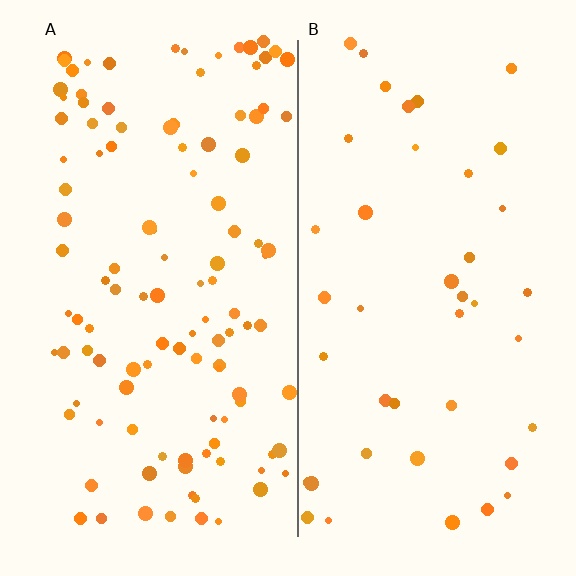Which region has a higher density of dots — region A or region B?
A (the left).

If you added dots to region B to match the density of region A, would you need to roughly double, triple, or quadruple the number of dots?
Approximately triple.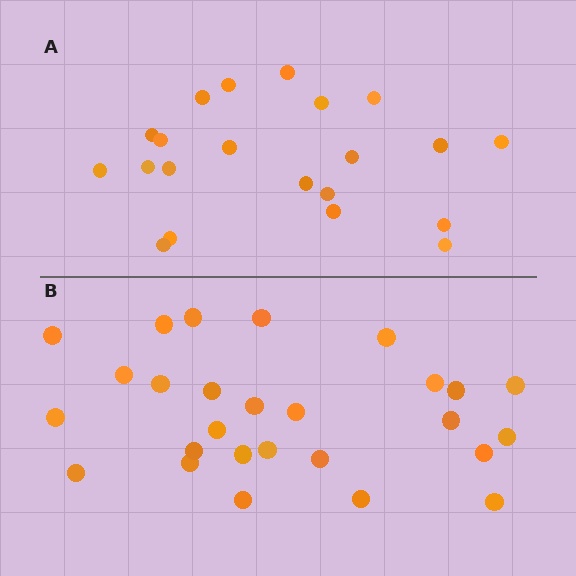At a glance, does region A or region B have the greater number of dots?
Region B (the bottom region) has more dots.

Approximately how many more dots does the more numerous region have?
Region B has about 6 more dots than region A.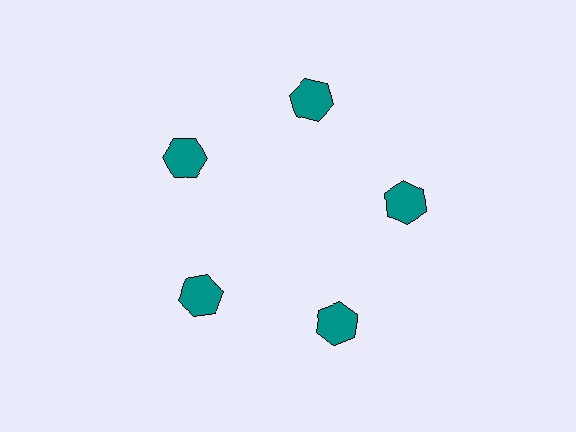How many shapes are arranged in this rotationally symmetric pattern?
There are 5 shapes, arranged in 5 groups of 1.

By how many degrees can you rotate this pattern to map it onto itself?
The pattern maps onto itself every 72 degrees of rotation.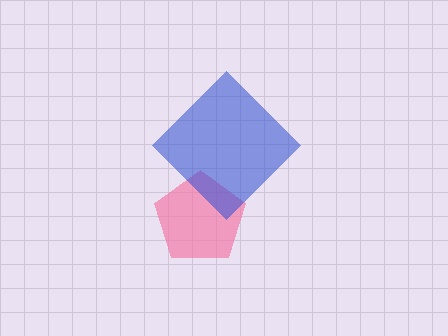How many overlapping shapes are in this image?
There are 2 overlapping shapes in the image.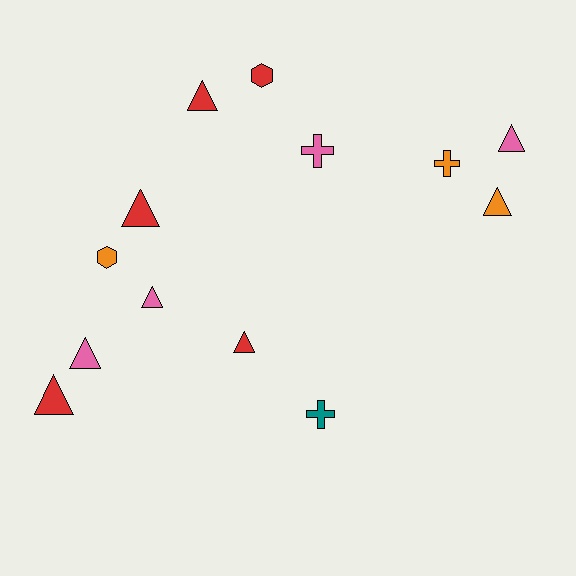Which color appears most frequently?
Red, with 5 objects.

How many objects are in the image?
There are 13 objects.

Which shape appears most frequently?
Triangle, with 8 objects.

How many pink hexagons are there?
There are no pink hexagons.